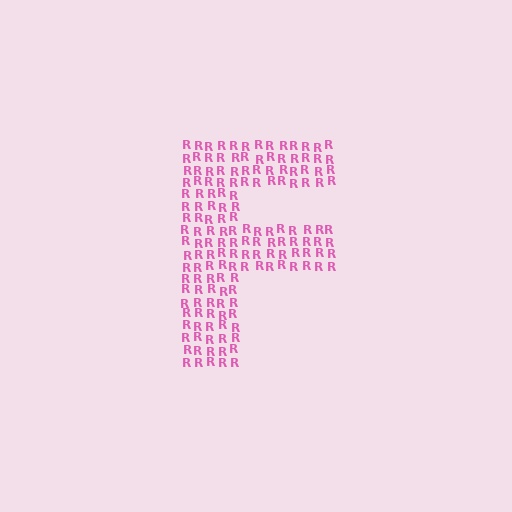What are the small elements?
The small elements are letter R's.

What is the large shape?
The large shape is the letter F.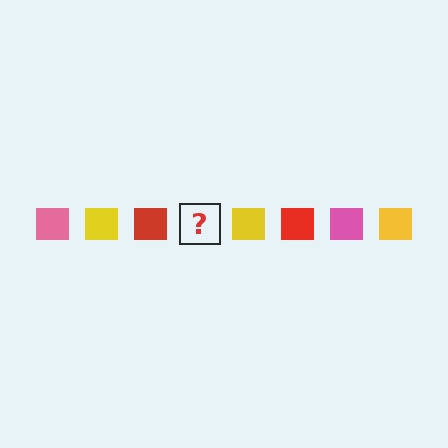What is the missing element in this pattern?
The missing element is a pink square.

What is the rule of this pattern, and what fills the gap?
The rule is that the pattern cycles through pink, yellow, red squares. The gap should be filled with a pink square.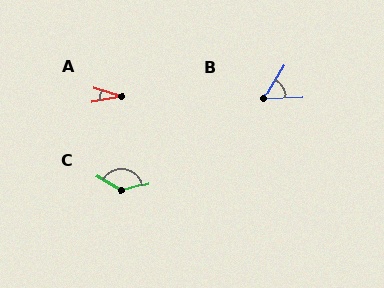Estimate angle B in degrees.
Approximately 58 degrees.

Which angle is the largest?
C, at approximately 135 degrees.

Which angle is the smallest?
A, at approximately 27 degrees.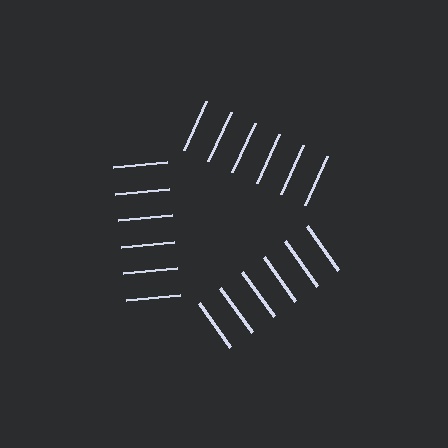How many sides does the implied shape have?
3 sides — the line-ends trace a triangle.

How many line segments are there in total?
18 — 6 along each of the 3 edges.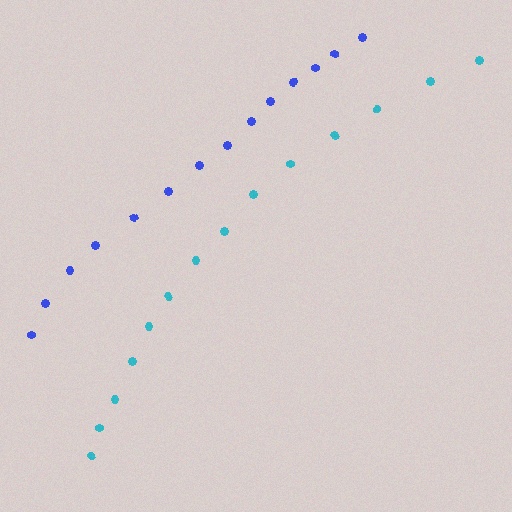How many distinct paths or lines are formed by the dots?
There are 2 distinct paths.